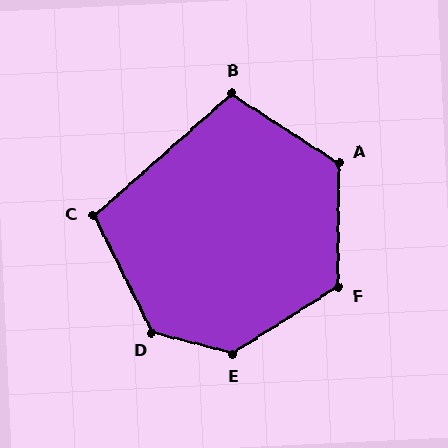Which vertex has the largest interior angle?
E, at approximately 133 degrees.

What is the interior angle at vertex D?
Approximately 131 degrees (obtuse).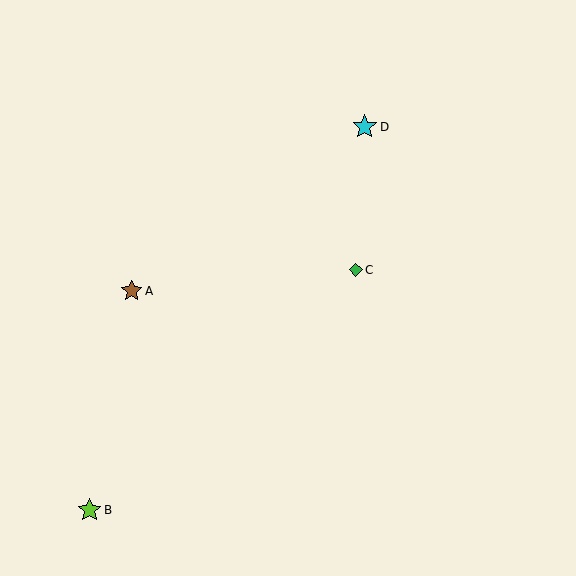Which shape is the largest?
The cyan star (labeled D) is the largest.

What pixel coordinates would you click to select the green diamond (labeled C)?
Click at (356, 270) to select the green diamond C.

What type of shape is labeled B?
Shape B is a lime star.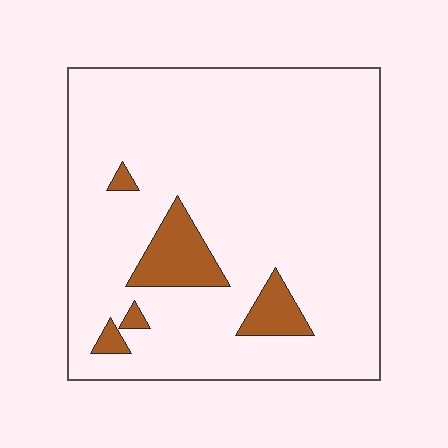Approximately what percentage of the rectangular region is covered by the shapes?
Approximately 10%.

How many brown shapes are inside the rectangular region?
5.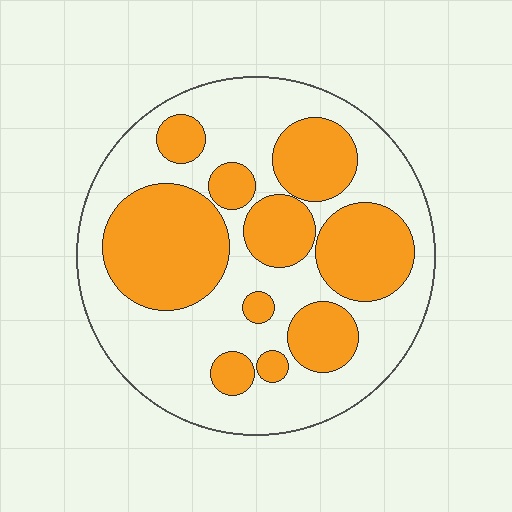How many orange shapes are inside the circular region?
10.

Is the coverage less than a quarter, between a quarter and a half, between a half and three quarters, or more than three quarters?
Between a quarter and a half.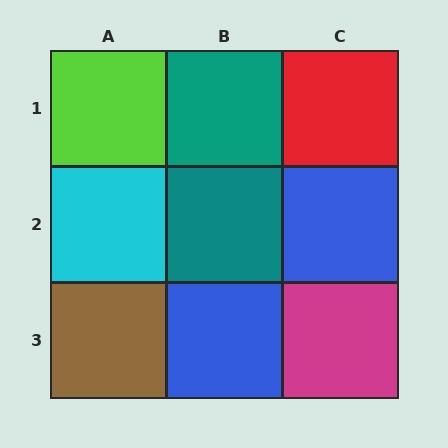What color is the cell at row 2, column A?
Cyan.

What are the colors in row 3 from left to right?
Brown, blue, magenta.